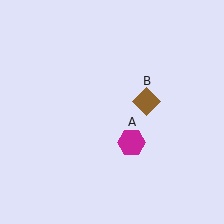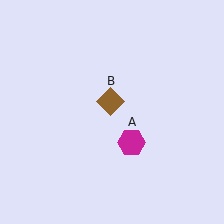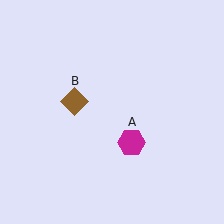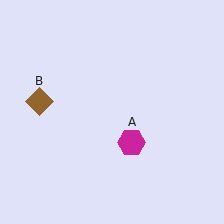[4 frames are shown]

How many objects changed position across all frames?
1 object changed position: brown diamond (object B).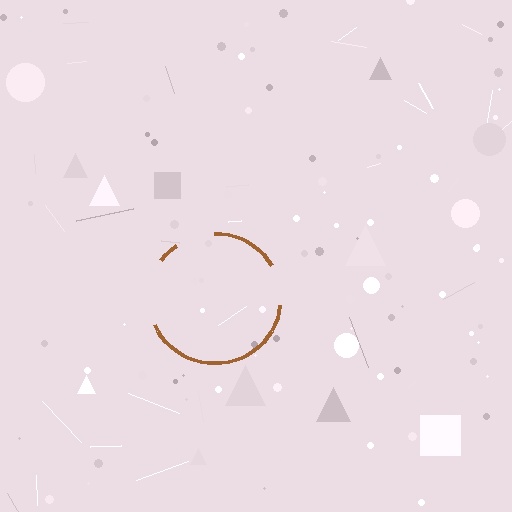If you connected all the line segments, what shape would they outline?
They would outline a circle.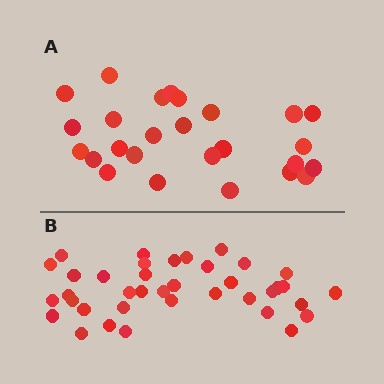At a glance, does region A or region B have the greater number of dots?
Region B (the bottom region) has more dots.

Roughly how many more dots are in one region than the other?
Region B has roughly 12 or so more dots than region A.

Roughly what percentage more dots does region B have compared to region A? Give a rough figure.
About 45% more.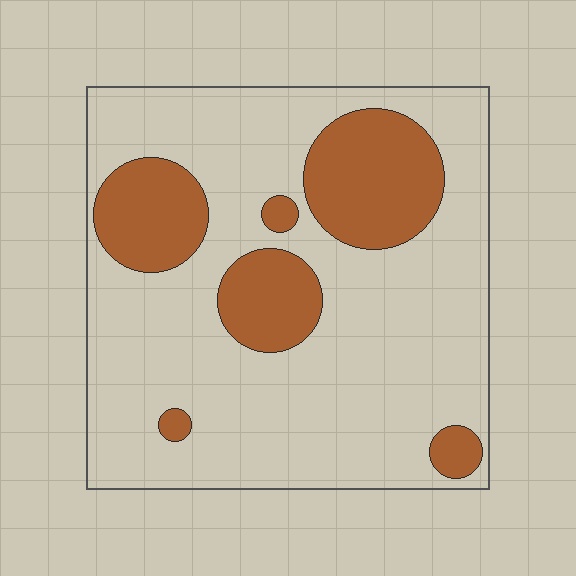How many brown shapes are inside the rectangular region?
6.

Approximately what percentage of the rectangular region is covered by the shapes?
Approximately 25%.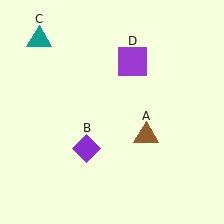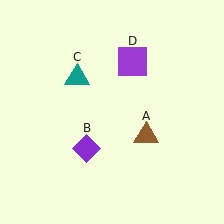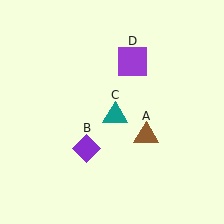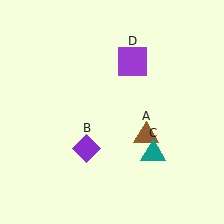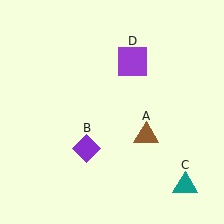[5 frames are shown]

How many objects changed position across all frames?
1 object changed position: teal triangle (object C).